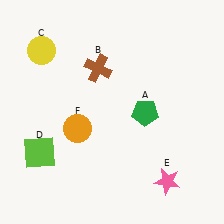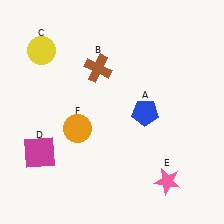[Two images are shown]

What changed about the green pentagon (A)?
In Image 1, A is green. In Image 2, it changed to blue.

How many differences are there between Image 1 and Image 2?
There are 2 differences between the two images.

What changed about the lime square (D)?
In Image 1, D is lime. In Image 2, it changed to magenta.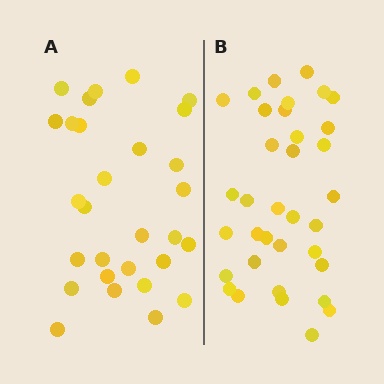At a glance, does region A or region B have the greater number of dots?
Region B (the right region) has more dots.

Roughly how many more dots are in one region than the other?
Region B has about 6 more dots than region A.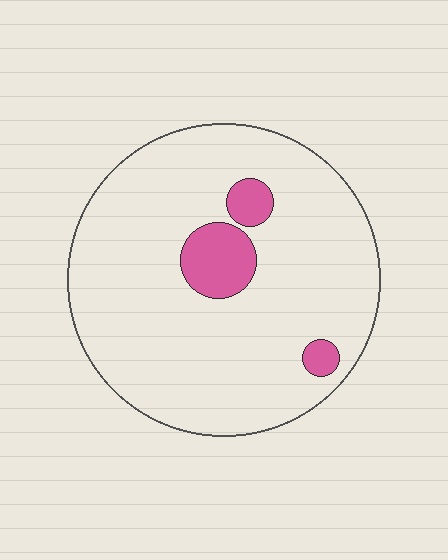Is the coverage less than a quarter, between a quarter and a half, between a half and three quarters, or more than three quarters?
Less than a quarter.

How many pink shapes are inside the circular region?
3.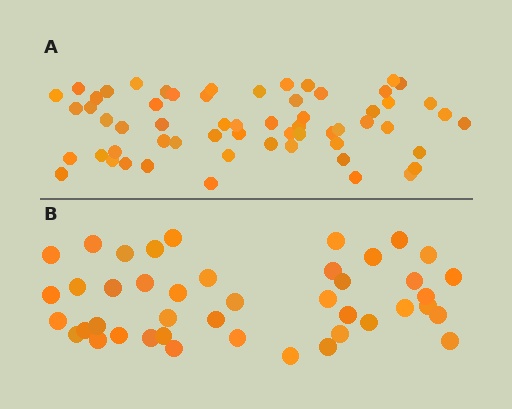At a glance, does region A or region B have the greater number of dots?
Region A (the top region) has more dots.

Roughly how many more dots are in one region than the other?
Region A has approximately 15 more dots than region B.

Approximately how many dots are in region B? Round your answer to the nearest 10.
About 40 dots. (The exact count is 43, which rounds to 40.)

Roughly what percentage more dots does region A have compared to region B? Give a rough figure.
About 40% more.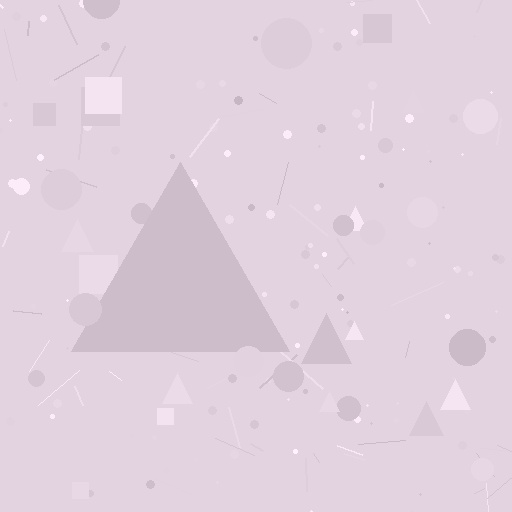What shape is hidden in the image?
A triangle is hidden in the image.